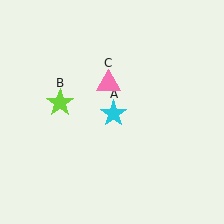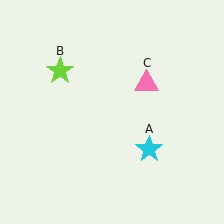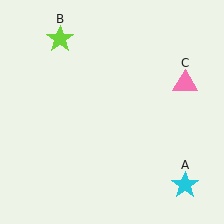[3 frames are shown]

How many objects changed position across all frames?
3 objects changed position: cyan star (object A), lime star (object B), pink triangle (object C).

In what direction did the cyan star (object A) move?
The cyan star (object A) moved down and to the right.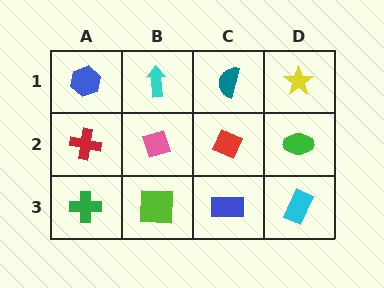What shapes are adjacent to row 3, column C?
A red diamond (row 2, column C), a lime square (row 3, column B), a cyan rectangle (row 3, column D).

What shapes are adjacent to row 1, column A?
A red cross (row 2, column A), a cyan arrow (row 1, column B).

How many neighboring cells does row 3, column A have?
2.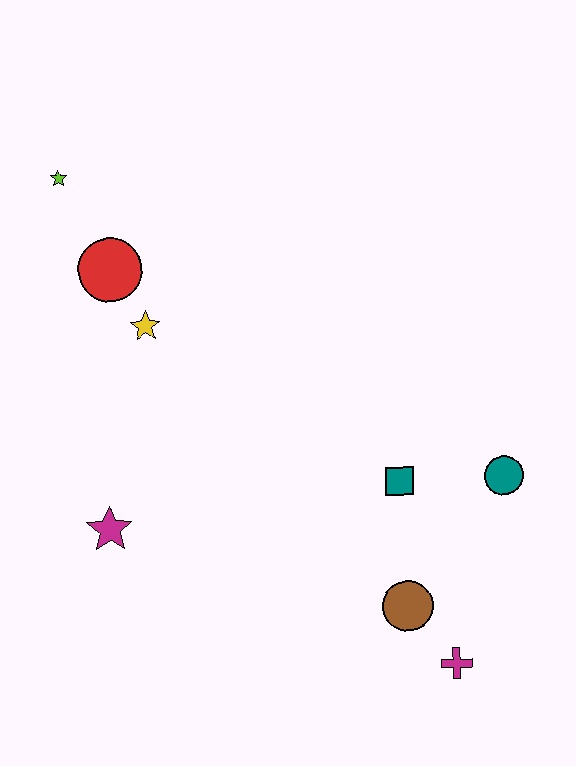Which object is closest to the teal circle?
The teal square is closest to the teal circle.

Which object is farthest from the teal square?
The lime star is farthest from the teal square.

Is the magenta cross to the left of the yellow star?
No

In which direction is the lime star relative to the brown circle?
The lime star is above the brown circle.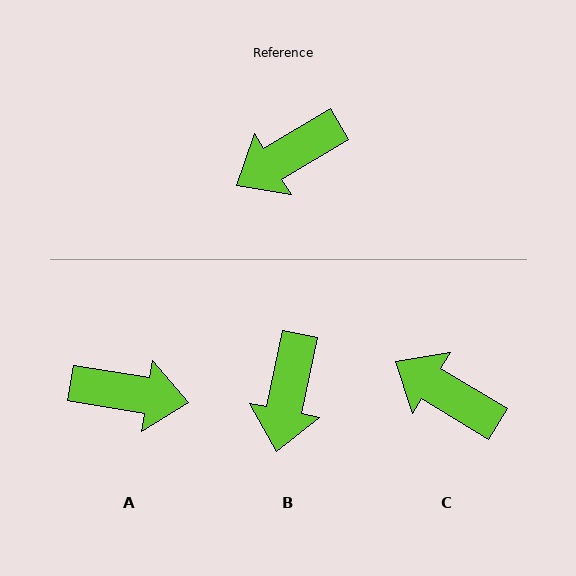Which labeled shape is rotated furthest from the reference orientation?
A, about 140 degrees away.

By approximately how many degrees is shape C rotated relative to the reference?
Approximately 63 degrees clockwise.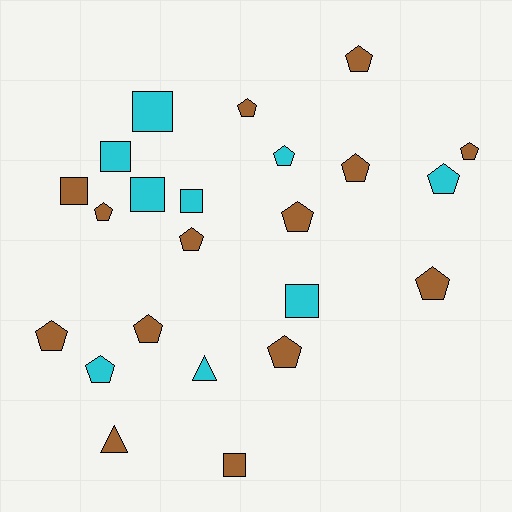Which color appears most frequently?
Brown, with 14 objects.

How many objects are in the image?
There are 23 objects.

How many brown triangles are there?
There is 1 brown triangle.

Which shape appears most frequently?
Pentagon, with 14 objects.